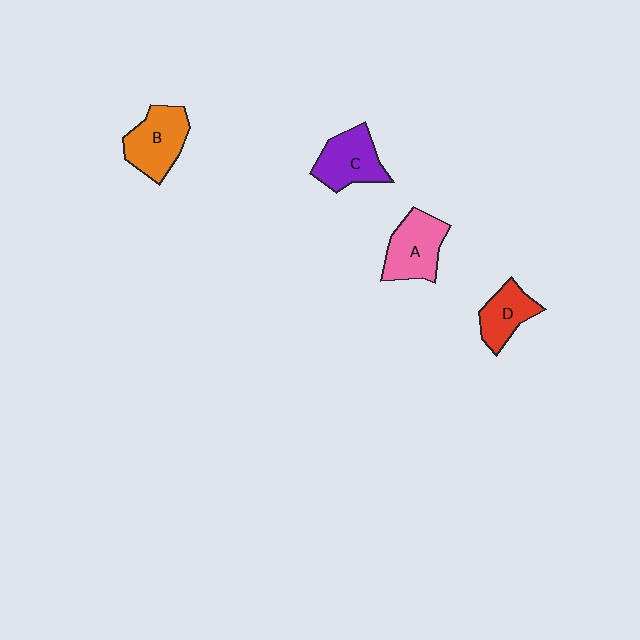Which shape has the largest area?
Shape B (orange).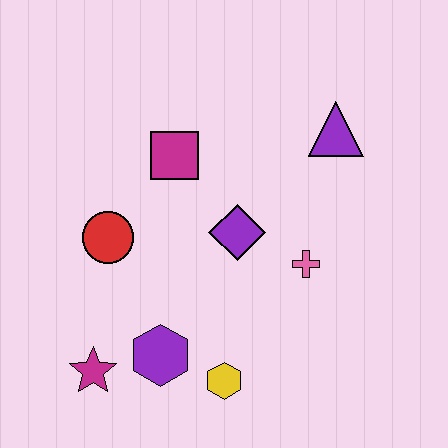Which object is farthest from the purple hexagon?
The purple triangle is farthest from the purple hexagon.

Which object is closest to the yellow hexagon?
The purple hexagon is closest to the yellow hexagon.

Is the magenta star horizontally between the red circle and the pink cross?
No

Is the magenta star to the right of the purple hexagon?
No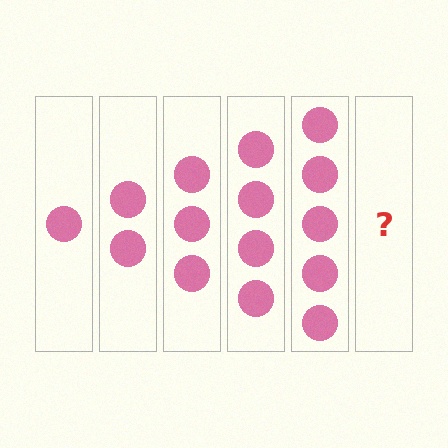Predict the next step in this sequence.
The next step is 6 circles.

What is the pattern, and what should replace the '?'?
The pattern is that each step adds one more circle. The '?' should be 6 circles.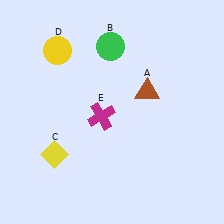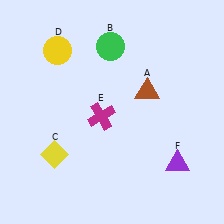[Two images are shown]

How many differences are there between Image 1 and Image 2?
There is 1 difference between the two images.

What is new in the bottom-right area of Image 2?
A purple triangle (F) was added in the bottom-right area of Image 2.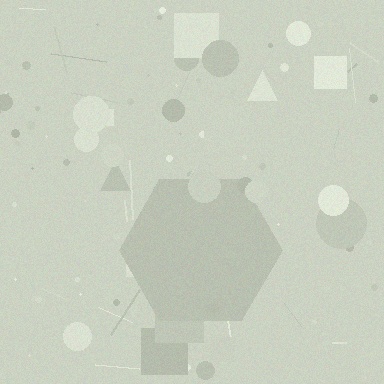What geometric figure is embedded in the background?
A hexagon is embedded in the background.